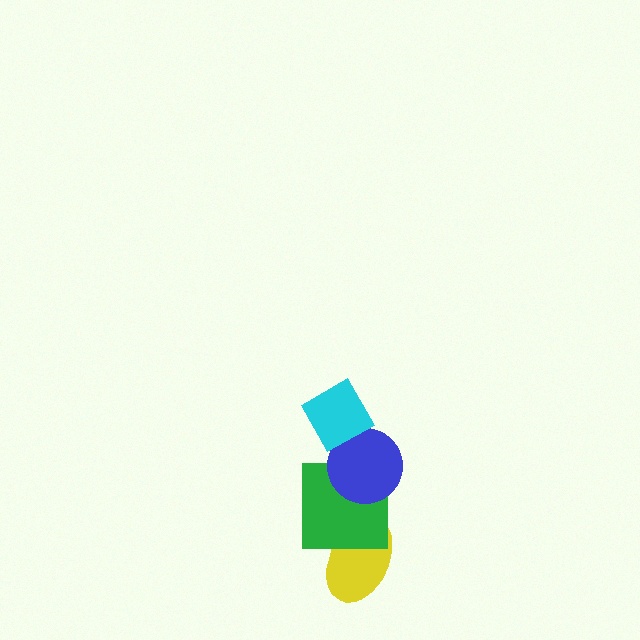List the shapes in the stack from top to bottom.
From top to bottom: the cyan diamond, the blue circle, the green square, the yellow ellipse.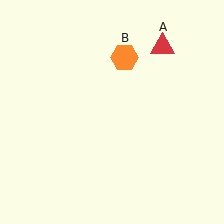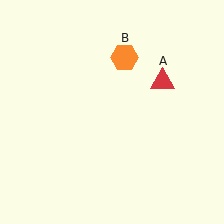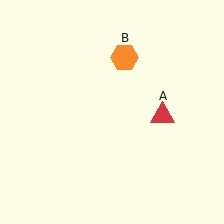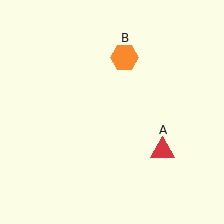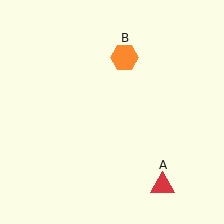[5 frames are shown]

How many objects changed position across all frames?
1 object changed position: red triangle (object A).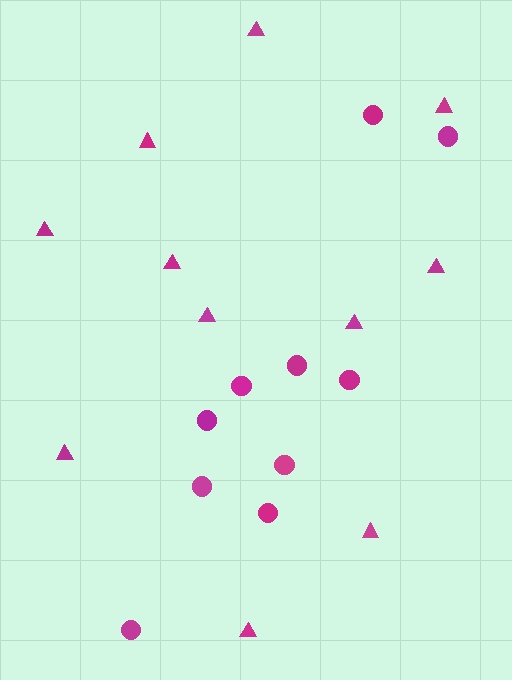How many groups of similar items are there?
There are 2 groups: one group of circles (10) and one group of triangles (11).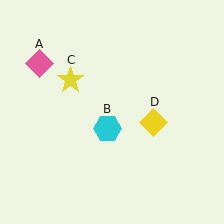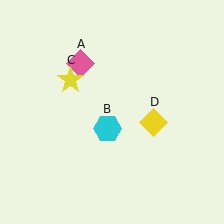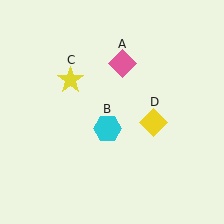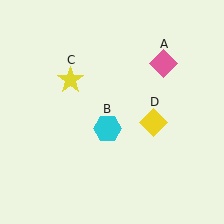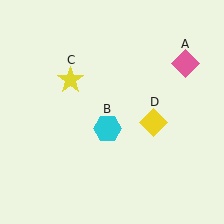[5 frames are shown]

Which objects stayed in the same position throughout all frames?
Cyan hexagon (object B) and yellow star (object C) and yellow diamond (object D) remained stationary.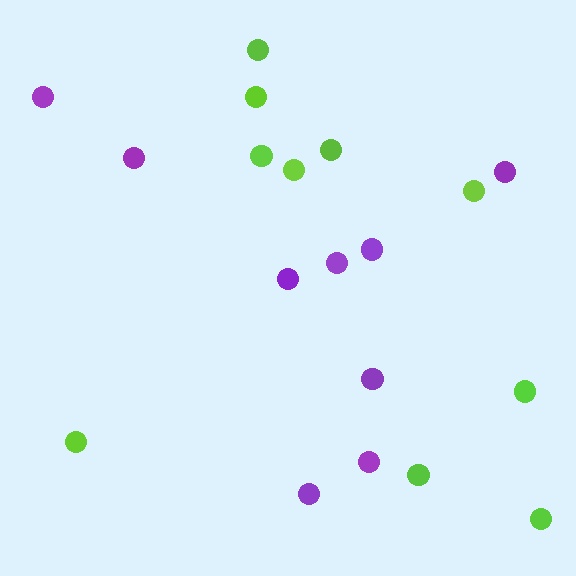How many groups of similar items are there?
There are 2 groups: one group of purple circles (9) and one group of lime circles (10).